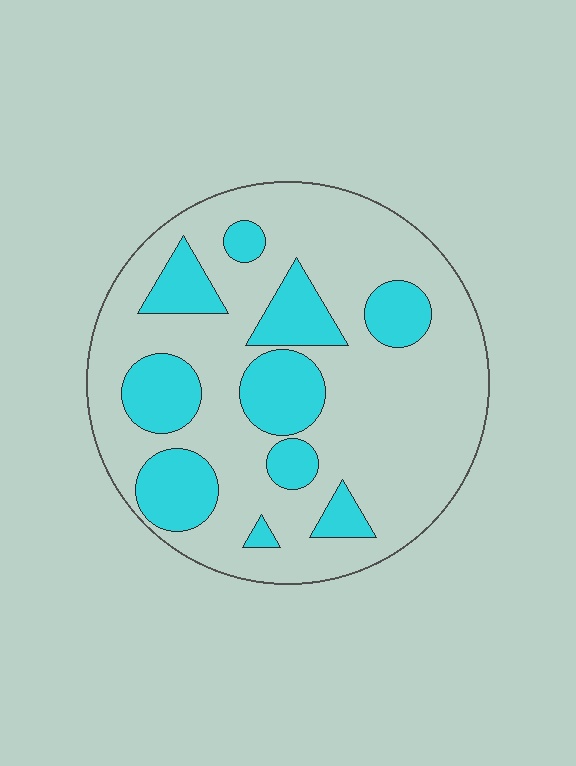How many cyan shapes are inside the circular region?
10.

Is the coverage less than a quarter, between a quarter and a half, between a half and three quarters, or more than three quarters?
Between a quarter and a half.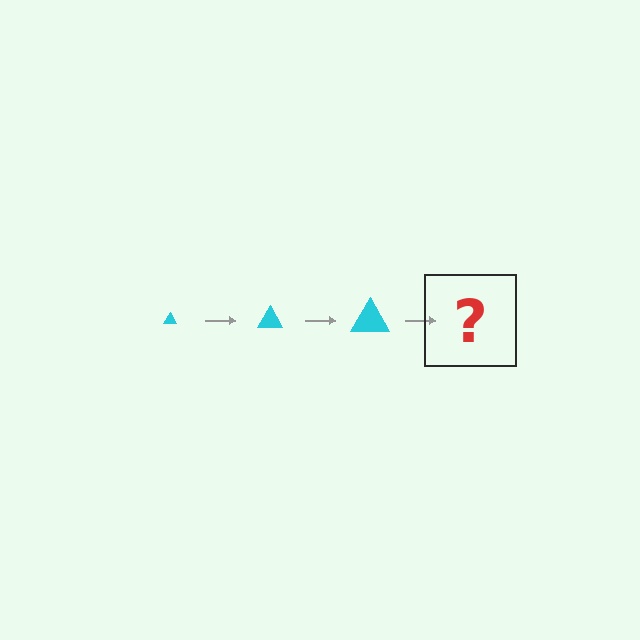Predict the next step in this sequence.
The next step is a cyan triangle, larger than the previous one.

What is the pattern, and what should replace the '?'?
The pattern is that the triangle gets progressively larger each step. The '?' should be a cyan triangle, larger than the previous one.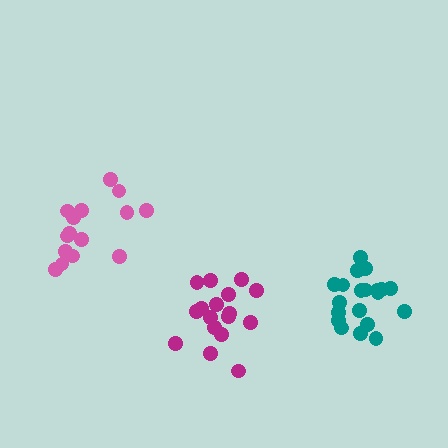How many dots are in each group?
Group 1: 16 dots, Group 2: 20 dots, Group 3: 17 dots (53 total).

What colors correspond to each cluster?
The clusters are colored: pink, teal, magenta.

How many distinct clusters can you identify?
There are 3 distinct clusters.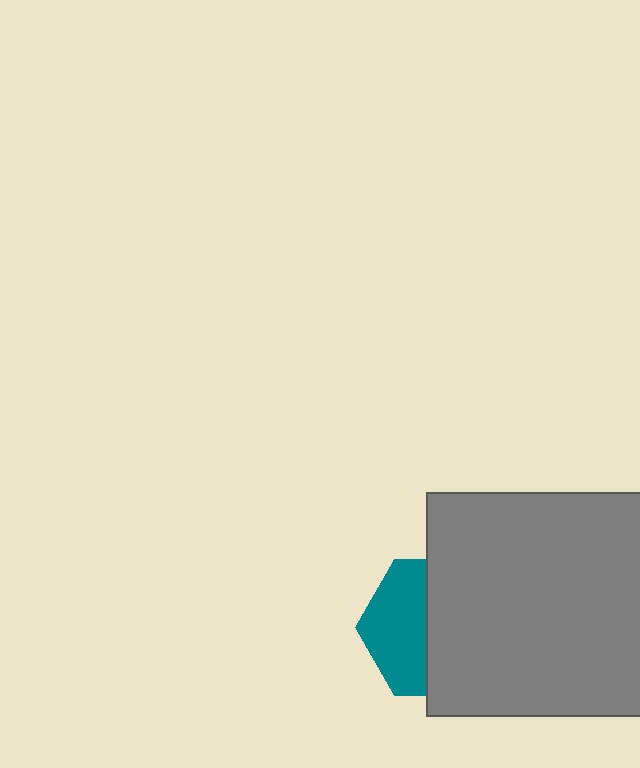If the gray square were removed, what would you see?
You would see the complete teal hexagon.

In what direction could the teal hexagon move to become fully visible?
The teal hexagon could move left. That would shift it out from behind the gray square entirely.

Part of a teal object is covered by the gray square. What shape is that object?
It is a hexagon.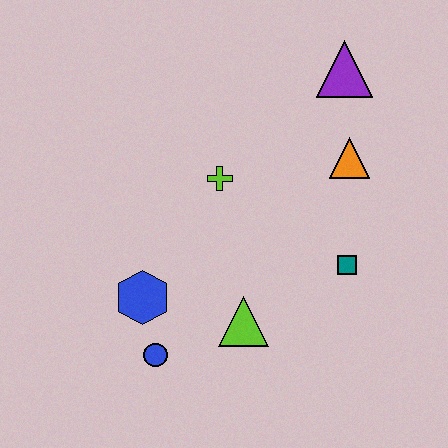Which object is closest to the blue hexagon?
The blue circle is closest to the blue hexagon.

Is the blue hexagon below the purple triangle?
Yes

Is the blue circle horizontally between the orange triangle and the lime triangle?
No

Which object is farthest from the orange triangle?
The blue circle is farthest from the orange triangle.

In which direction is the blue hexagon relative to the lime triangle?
The blue hexagon is to the left of the lime triangle.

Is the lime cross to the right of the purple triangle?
No